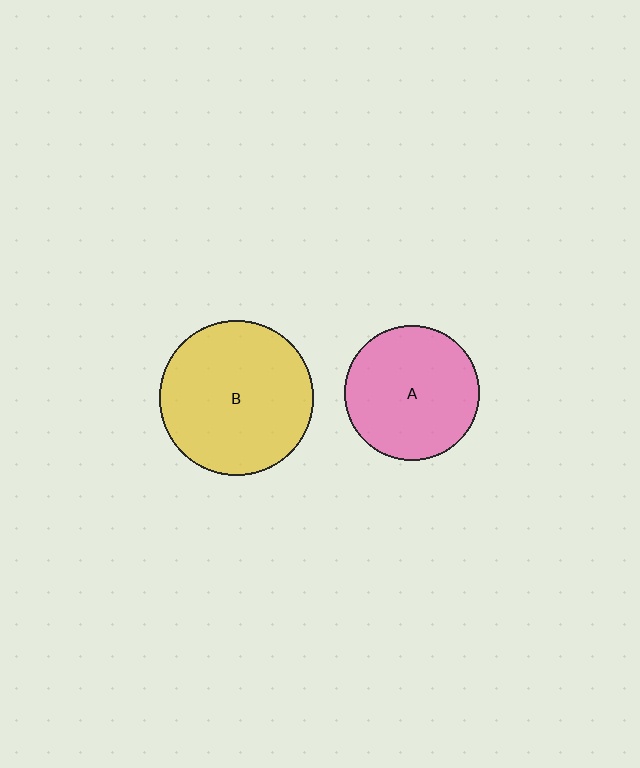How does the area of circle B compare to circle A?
Approximately 1.3 times.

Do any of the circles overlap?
No, none of the circles overlap.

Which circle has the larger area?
Circle B (yellow).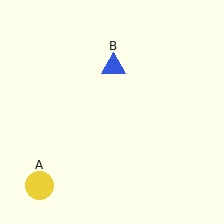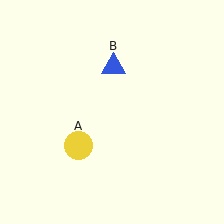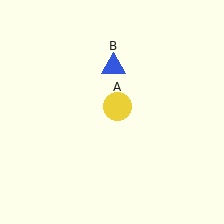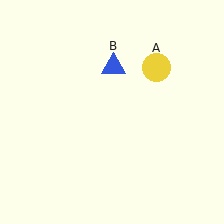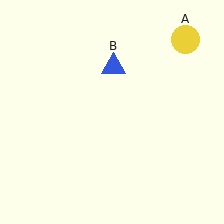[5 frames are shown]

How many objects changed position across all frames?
1 object changed position: yellow circle (object A).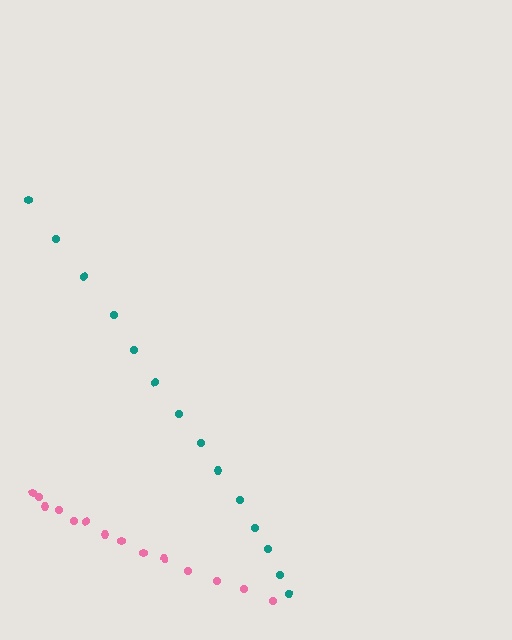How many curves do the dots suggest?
There are 2 distinct paths.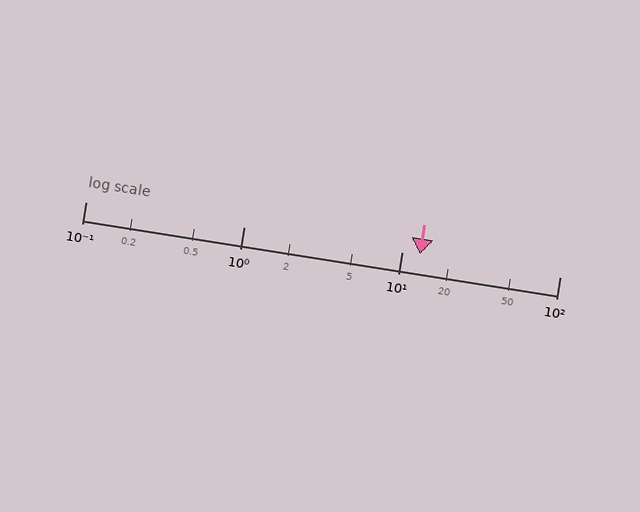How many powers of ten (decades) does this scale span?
The scale spans 3 decades, from 0.1 to 100.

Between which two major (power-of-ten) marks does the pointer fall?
The pointer is between 10 and 100.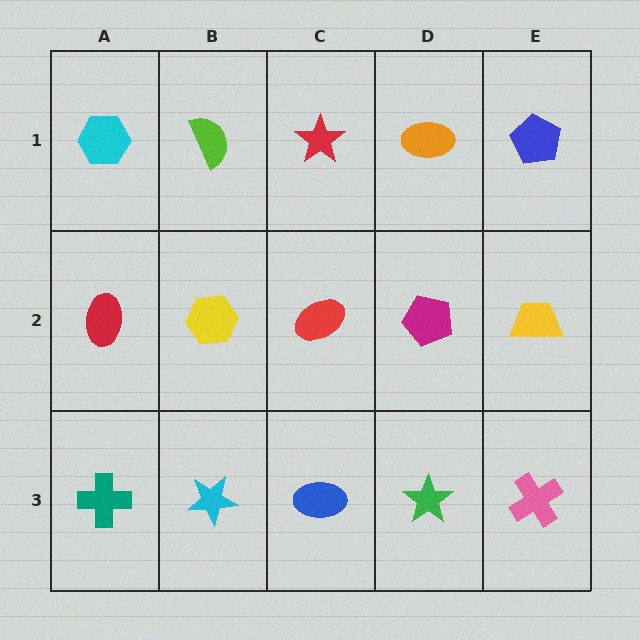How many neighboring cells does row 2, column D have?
4.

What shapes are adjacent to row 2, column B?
A lime semicircle (row 1, column B), a cyan star (row 3, column B), a red ellipse (row 2, column A), a red ellipse (row 2, column C).